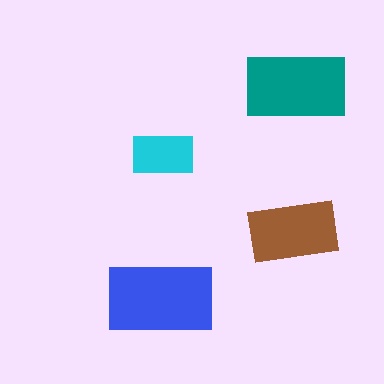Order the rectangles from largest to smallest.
the blue one, the teal one, the brown one, the cyan one.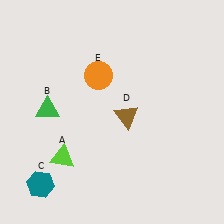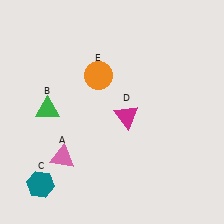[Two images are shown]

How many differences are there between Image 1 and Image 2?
There are 2 differences between the two images.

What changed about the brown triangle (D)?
In Image 1, D is brown. In Image 2, it changed to magenta.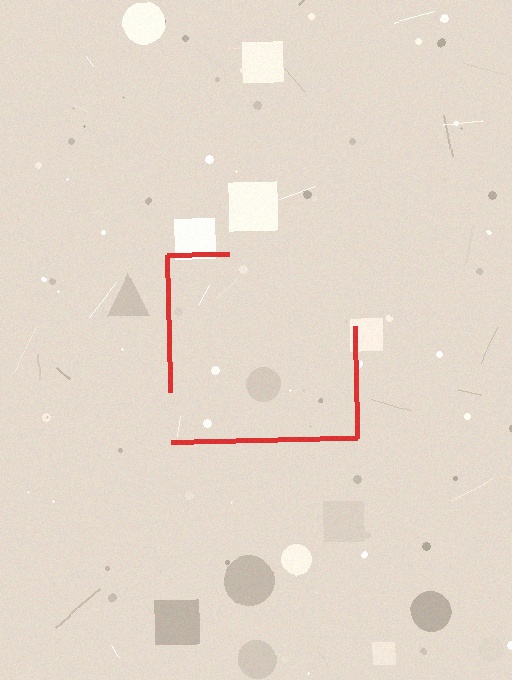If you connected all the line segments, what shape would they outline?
They would outline a square.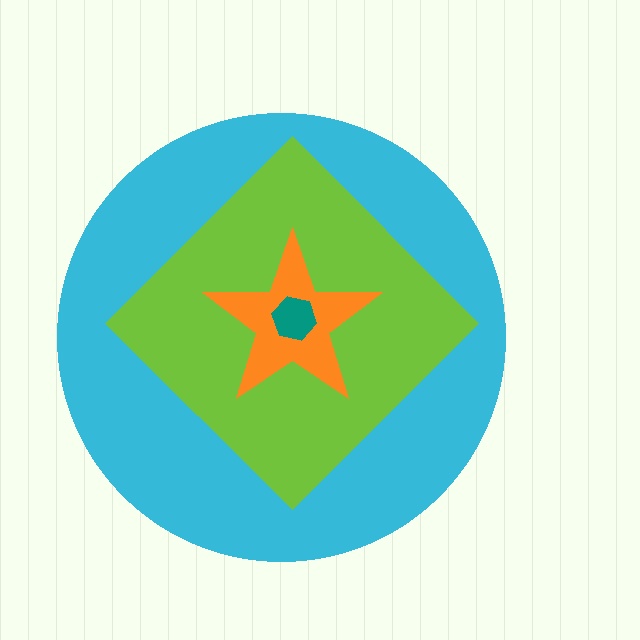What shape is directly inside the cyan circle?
The lime diamond.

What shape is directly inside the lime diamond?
The orange star.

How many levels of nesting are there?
4.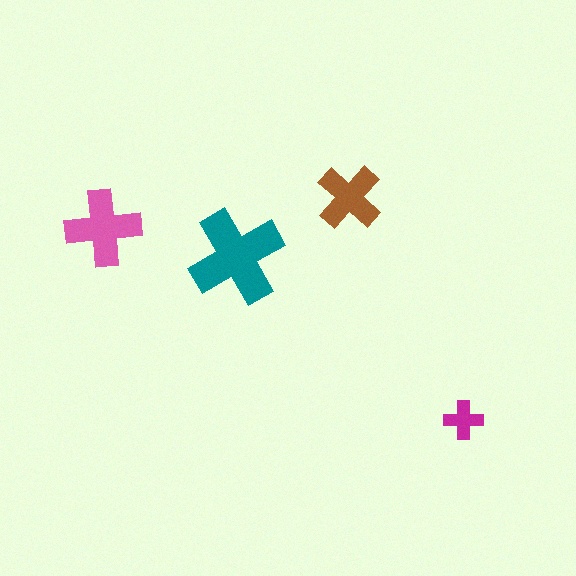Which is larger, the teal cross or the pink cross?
The teal one.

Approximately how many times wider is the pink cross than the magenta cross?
About 2 times wider.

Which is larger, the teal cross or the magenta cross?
The teal one.